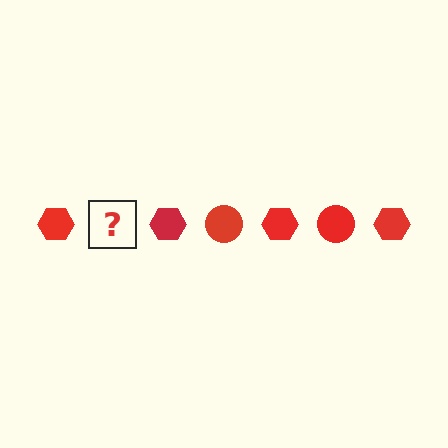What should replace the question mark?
The question mark should be replaced with a red circle.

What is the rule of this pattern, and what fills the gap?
The rule is that the pattern cycles through hexagon, circle shapes in red. The gap should be filled with a red circle.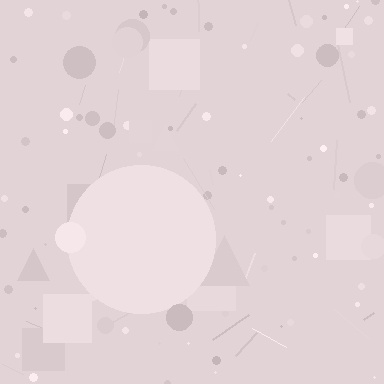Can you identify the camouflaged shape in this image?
The camouflaged shape is a circle.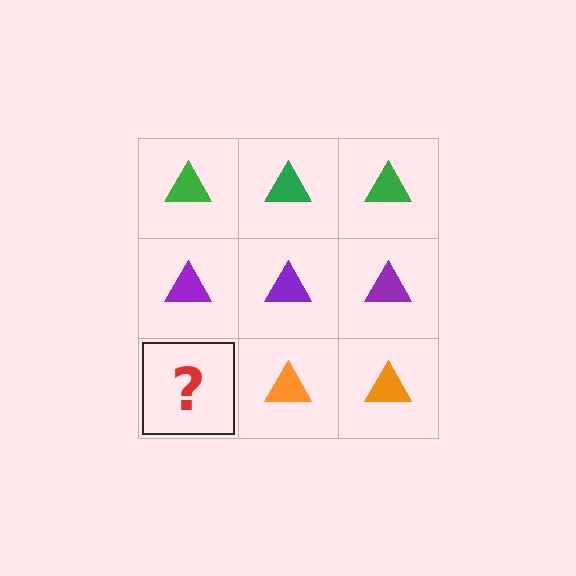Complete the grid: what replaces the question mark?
The question mark should be replaced with an orange triangle.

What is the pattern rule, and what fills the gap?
The rule is that each row has a consistent color. The gap should be filled with an orange triangle.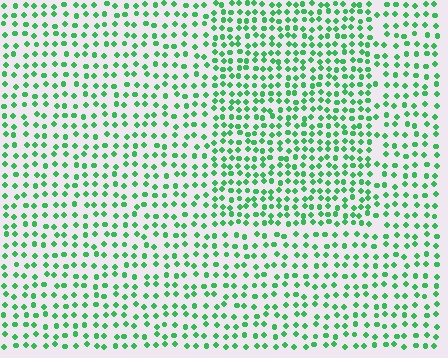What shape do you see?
I see a rectangle.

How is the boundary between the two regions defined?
The boundary is defined by a change in element density (approximately 1.5x ratio). All elements are the same color, size, and shape.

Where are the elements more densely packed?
The elements are more densely packed inside the rectangle boundary.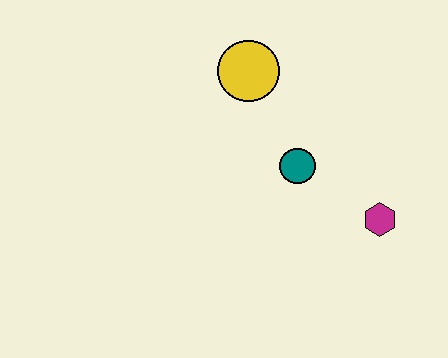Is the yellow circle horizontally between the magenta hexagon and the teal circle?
No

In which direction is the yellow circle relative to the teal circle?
The yellow circle is above the teal circle.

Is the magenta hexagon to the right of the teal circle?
Yes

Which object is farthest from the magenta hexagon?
The yellow circle is farthest from the magenta hexagon.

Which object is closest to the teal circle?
The magenta hexagon is closest to the teal circle.